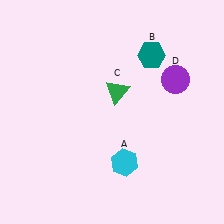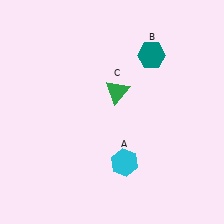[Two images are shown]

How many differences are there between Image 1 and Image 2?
There is 1 difference between the two images.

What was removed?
The purple circle (D) was removed in Image 2.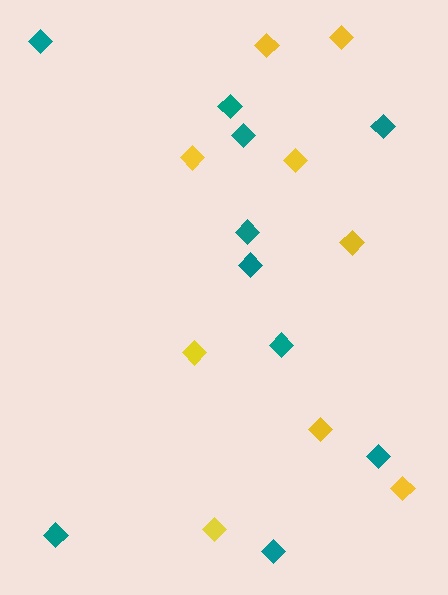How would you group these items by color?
There are 2 groups: one group of yellow diamonds (9) and one group of teal diamonds (10).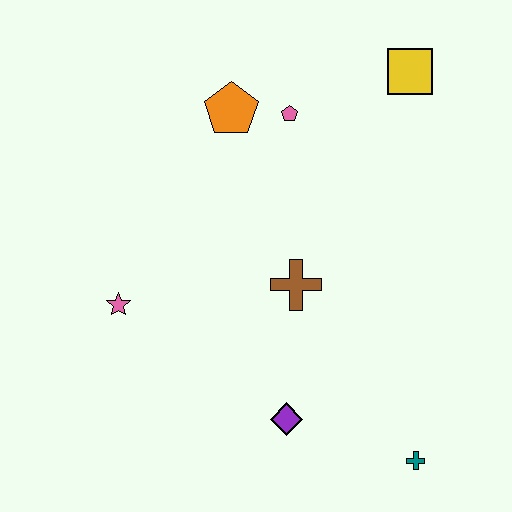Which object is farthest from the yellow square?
The teal cross is farthest from the yellow square.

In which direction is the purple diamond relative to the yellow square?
The purple diamond is below the yellow square.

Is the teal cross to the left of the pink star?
No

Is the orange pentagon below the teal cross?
No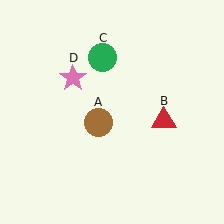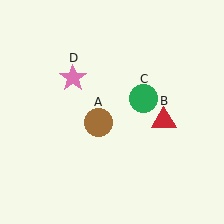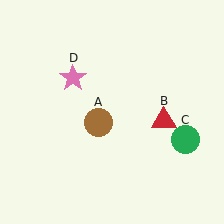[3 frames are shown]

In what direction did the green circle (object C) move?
The green circle (object C) moved down and to the right.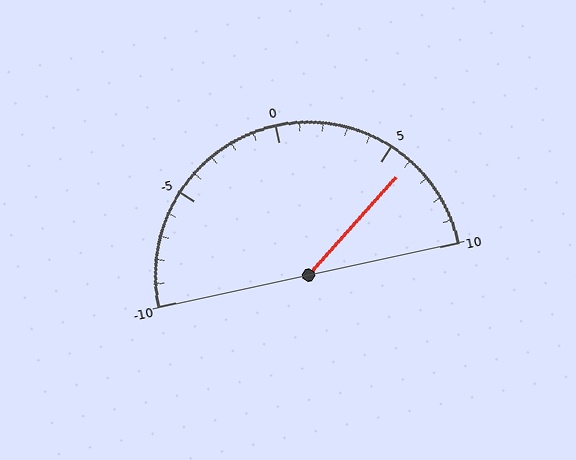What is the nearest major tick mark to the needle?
The nearest major tick mark is 5.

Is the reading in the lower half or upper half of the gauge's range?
The reading is in the upper half of the range (-10 to 10).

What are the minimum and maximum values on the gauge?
The gauge ranges from -10 to 10.